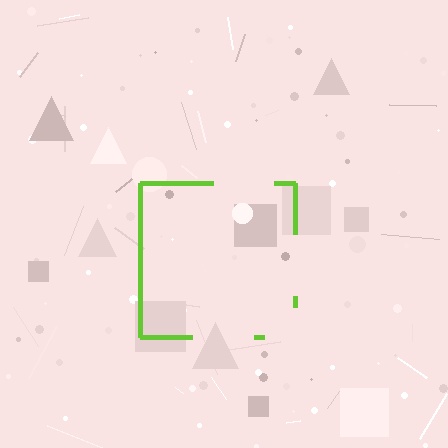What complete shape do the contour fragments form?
The contour fragments form a square.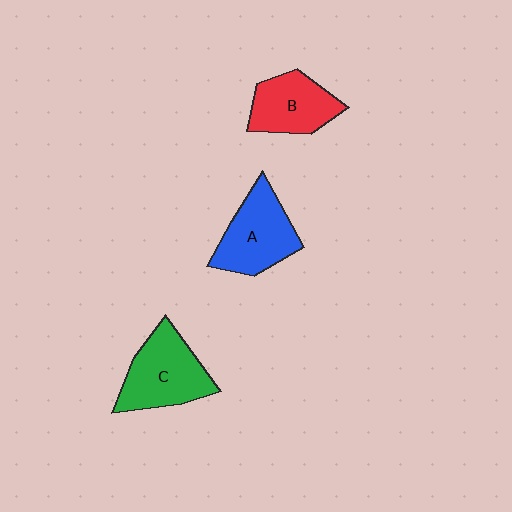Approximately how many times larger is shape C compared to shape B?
Approximately 1.3 times.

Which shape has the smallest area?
Shape B (red).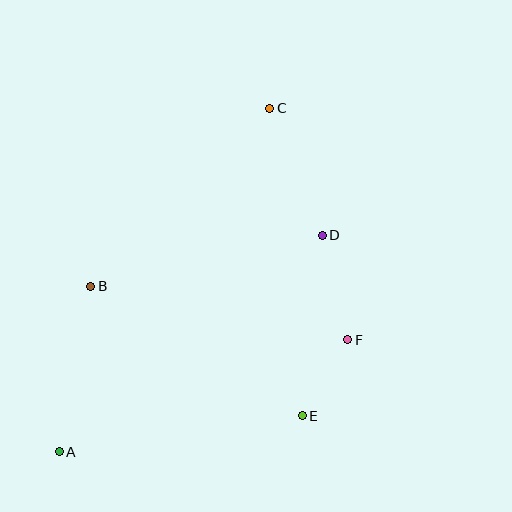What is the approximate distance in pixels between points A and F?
The distance between A and F is approximately 310 pixels.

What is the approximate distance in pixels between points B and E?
The distance between B and E is approximately 248 pixels.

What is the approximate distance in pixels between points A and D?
The distance between A and D is approximately 341 pixels.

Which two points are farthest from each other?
Points A and C are farthest from each other.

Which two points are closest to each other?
Points E and F are closest to each other.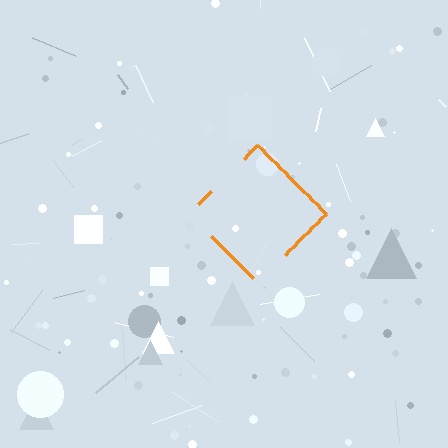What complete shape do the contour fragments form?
The contour fragments form a diamond.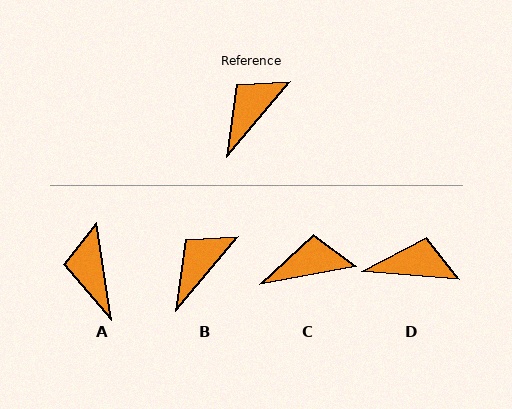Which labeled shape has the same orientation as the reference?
B.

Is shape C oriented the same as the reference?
No, it is off by about 40 degrees.